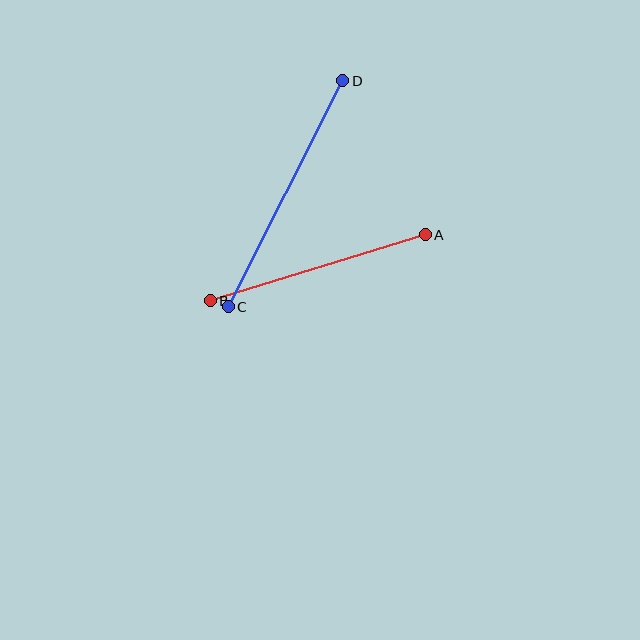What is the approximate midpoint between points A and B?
The midpoint is at approximately (318, 268) pixels.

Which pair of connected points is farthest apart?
Points C and D are farthest apart.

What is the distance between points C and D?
The distance is approximately 253 pixels.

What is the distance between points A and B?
The distance is approximately 225 pixels.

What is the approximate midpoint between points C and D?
The midpoint is at approximately (286, 194) pixels.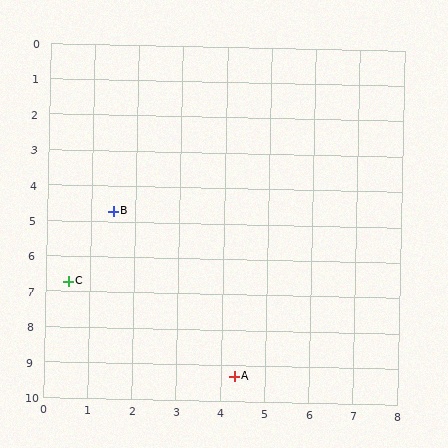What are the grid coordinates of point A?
Point A is at approximately (4.3, 9.3).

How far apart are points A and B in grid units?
Points A and B are about 5.4 grid units apart.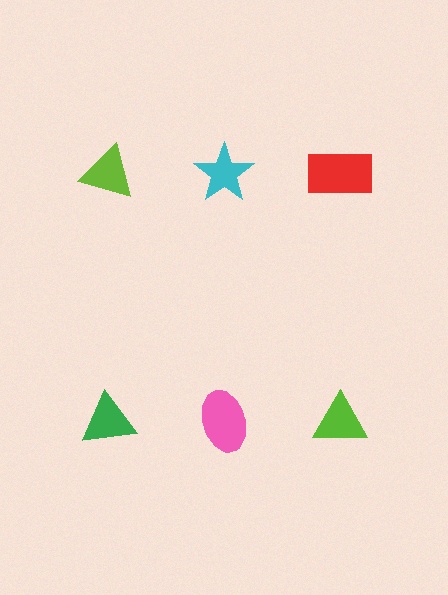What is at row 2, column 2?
A pink ellipse.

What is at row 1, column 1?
A lime triangle.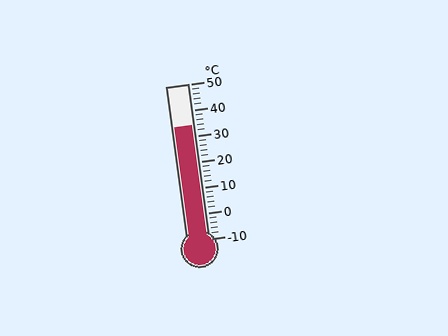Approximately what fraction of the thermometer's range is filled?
The thermometer is filled to approximately 75% of its range.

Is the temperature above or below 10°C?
The temperature is above 10°C.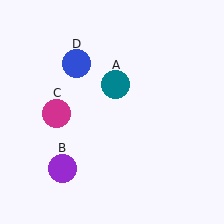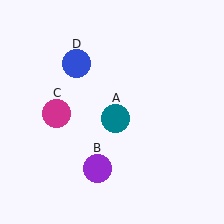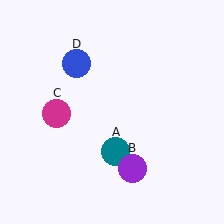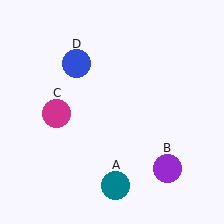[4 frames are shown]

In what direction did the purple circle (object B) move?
The purple circle (object B) moved right.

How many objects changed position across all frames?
2 objects changed position: teal circle (object A), purple circle (object B).